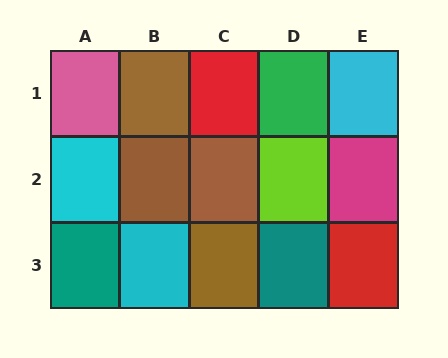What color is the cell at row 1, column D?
Green.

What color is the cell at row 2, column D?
Lime.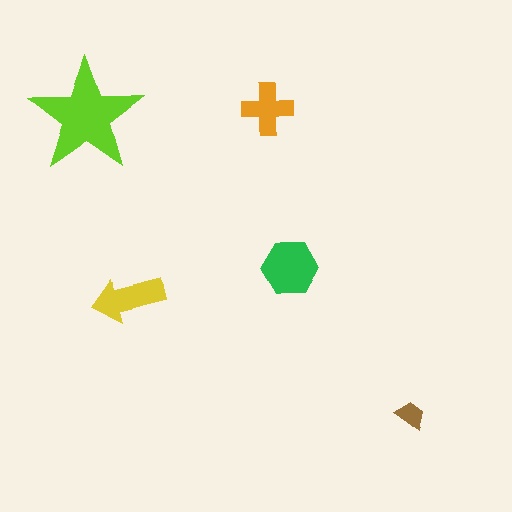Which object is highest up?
The orange cross is topmost.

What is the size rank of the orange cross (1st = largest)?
4th.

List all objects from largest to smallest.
The lime star, the green hexagon, the yellow arrow, the orange cross, the brown trapezoid.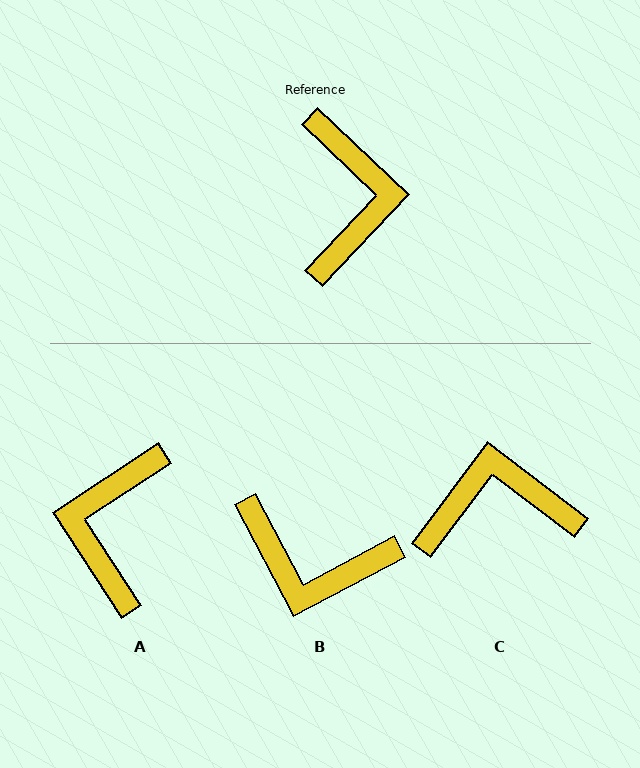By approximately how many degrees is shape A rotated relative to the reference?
Approximately 167 degrees counter-clockwise.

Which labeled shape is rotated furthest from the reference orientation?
A, about 167 degrees away.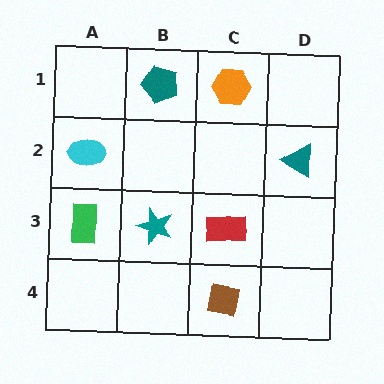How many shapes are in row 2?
2 shapes.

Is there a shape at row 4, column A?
No, that cell is empty.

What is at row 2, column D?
A teal triangle.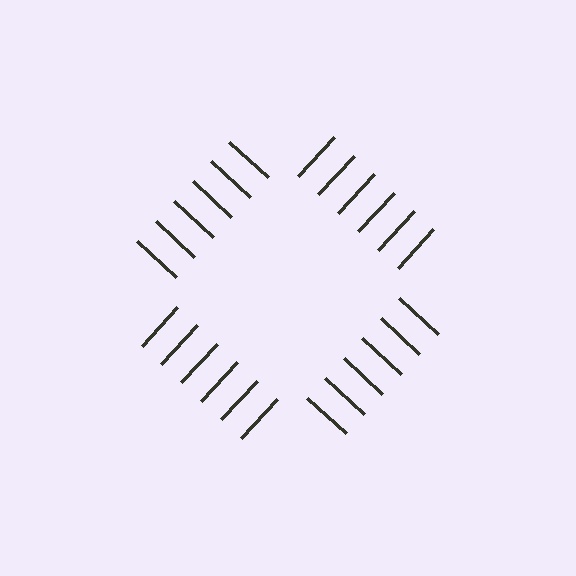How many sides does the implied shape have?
4 sides — the line-ends trace a square.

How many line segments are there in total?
24 — 6 along each of the 4 edges.